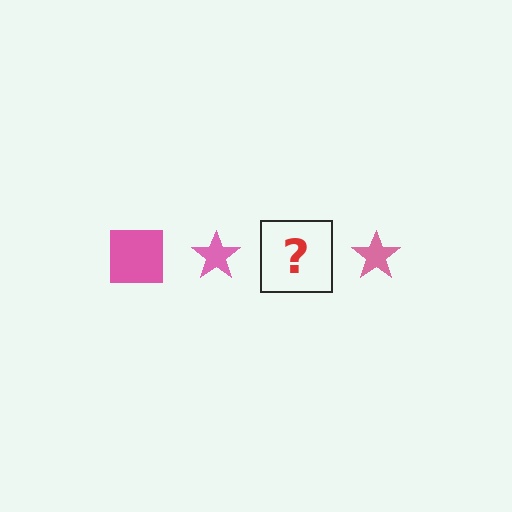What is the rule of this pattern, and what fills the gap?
The rule is that the pattern cycles through square, star shapes in pink. The gap should be filled with a pink square.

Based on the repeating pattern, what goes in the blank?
The blank should be a pink square.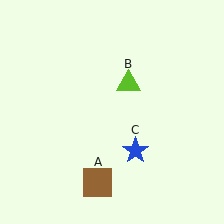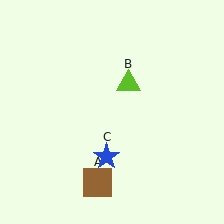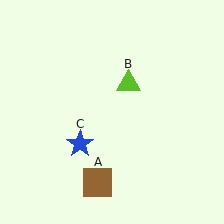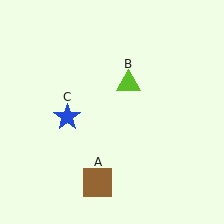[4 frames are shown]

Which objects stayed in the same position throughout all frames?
Brown square (object A) and lime triangle (object B) remained stationary.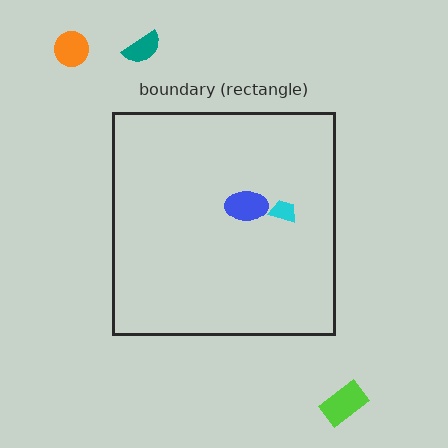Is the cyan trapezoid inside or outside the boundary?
Inside.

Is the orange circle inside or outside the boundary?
Outside.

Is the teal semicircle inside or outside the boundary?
Outside.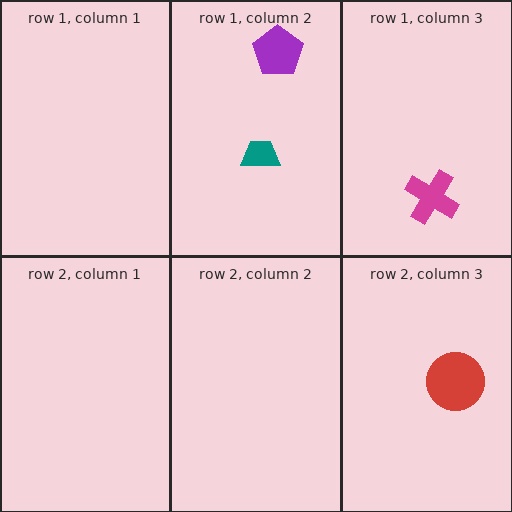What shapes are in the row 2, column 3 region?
The red circle.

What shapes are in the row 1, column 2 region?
The purple pentagon, the teal trapezoid.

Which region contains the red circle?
The row 2, column 3 region.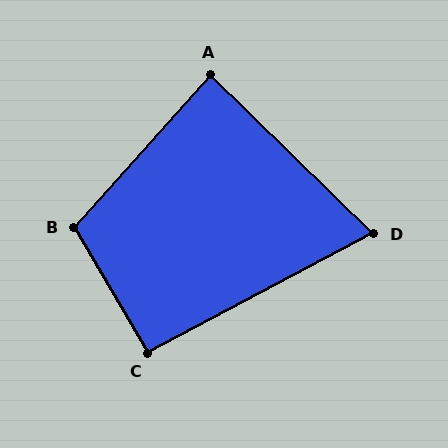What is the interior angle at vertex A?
Approximately 88 degrees (approximately right).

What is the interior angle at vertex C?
Approximately 92 degrees (approximately right).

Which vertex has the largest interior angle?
B, at approximately 108 degrees.